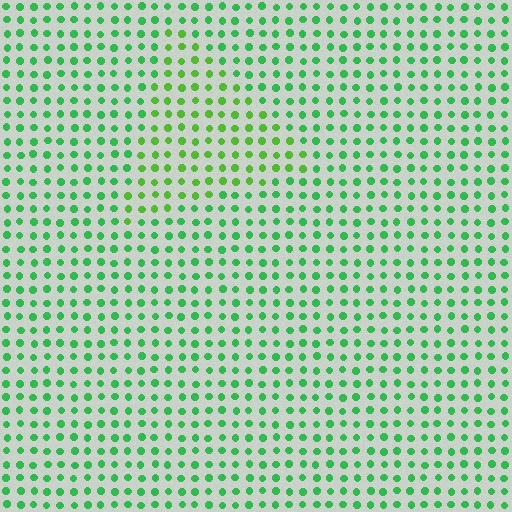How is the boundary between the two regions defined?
The boundary is defined purely by a slight shift in hue (about 27 degrees). Spacing, size, and orientation are identical on both sides.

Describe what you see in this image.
The image is filled with small green elements in a uniform arrangement. A triangle-shaped region is visible where the elements are tinted to a slightly different hue, forming a subtle color boundary.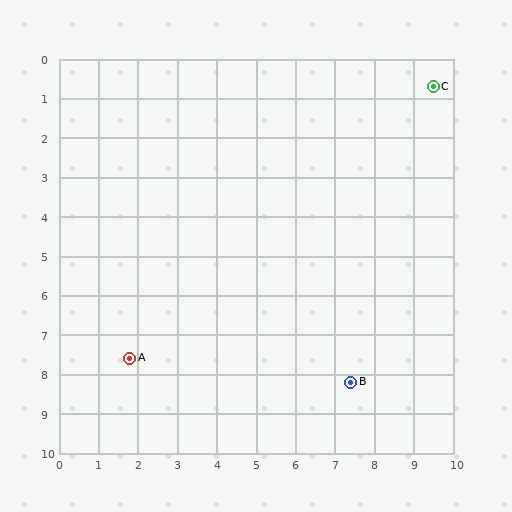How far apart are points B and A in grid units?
Points B and A are about 5.6 grid units apart.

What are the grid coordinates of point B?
Point B is at approximately (7.4, 8.2).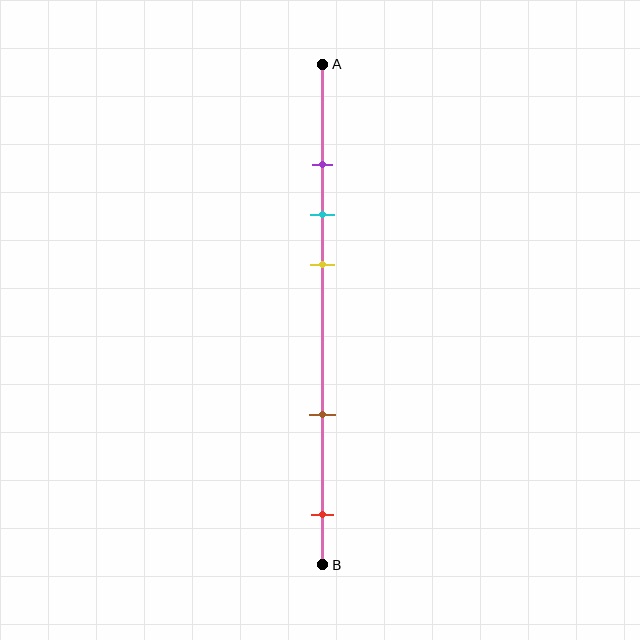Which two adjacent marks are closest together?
The purple and cyan marks are the closest adjacent pair.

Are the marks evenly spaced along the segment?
No, the marks are not evenly spaced.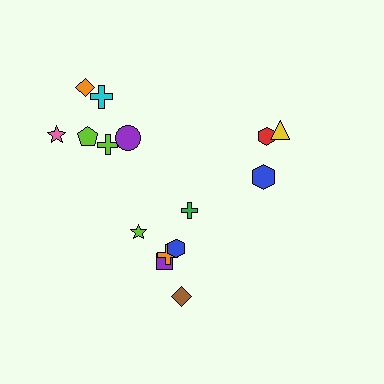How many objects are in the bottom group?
There are 6 objects.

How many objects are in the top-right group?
There are 3 objects.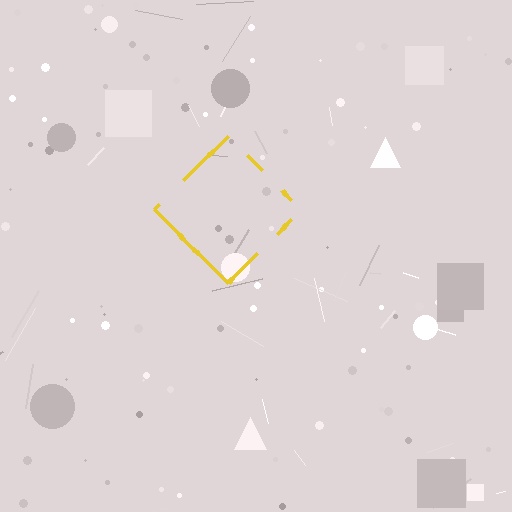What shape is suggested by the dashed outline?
The dashed outline suggests a diamond.